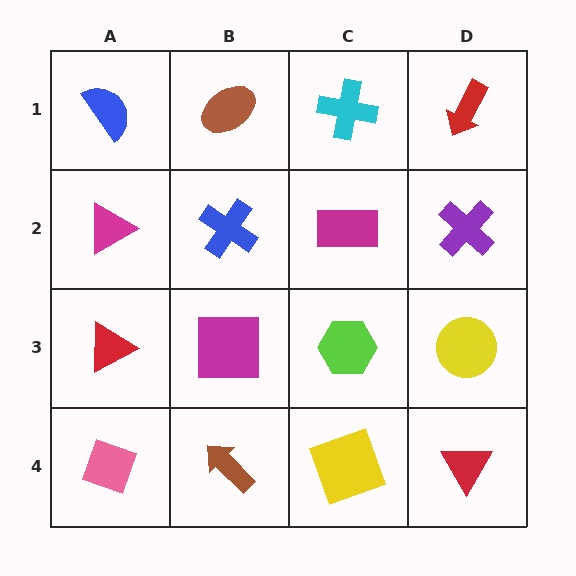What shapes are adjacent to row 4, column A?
A red triangle (row 3, column A), a brown arrow (row 4, column B).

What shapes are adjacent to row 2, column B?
A brown ellipse (row 1, column B), a magenta square (row 3, column B), a magenta triangle (row 2, column A), a magenta rectangle (row 2, column C).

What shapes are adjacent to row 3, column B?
A blue cross (row 2, column B), a brown arrow (row 4, column B), a red triangle (row 3, column A), a lime hexagon (row 3, column C).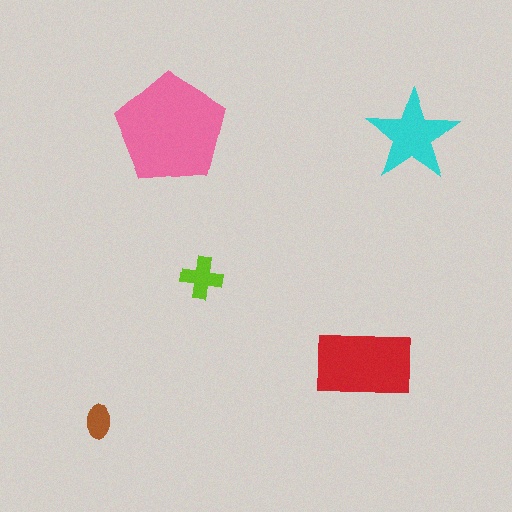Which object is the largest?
The pink pentagon.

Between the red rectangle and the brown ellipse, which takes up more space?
The red rectangle.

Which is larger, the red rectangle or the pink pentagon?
The pink pentagon.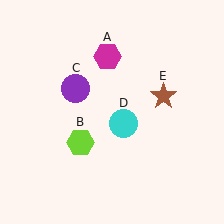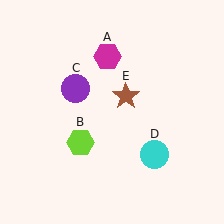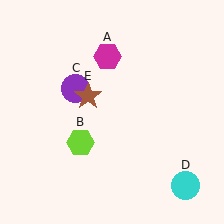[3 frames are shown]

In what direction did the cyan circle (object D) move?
The cyan circle (object D) moved down and to the right.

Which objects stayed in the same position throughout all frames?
Magenta hexagon (object A) and lime hexagon (object B) and purple circle (object C) remained stationary.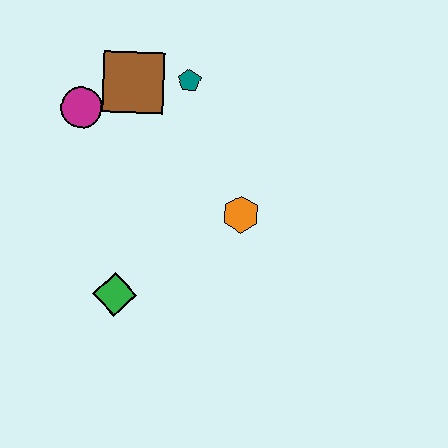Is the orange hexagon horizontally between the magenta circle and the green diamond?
No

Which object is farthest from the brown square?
The green diamond is farthest from the brown square.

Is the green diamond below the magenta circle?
Yes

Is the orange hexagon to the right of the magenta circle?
Yes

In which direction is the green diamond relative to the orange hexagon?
The green diamond is to the left of the orange hexagon.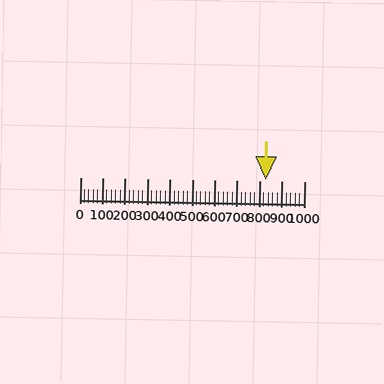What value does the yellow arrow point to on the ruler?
The yellow arrow points to approximately 829.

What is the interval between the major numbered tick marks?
The major tick marks are spaced 100 units apart.